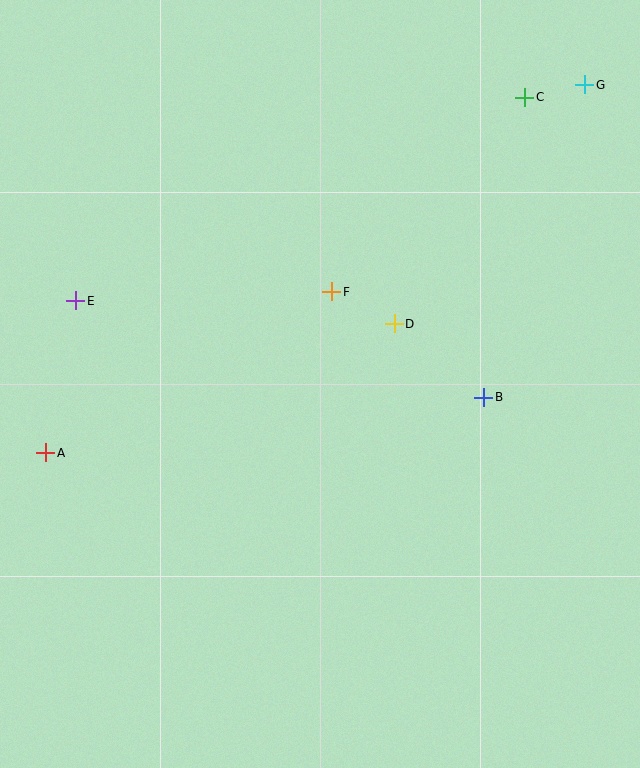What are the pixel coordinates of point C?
Point C is at (525, 97).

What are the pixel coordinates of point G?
Point G is at (585, 85).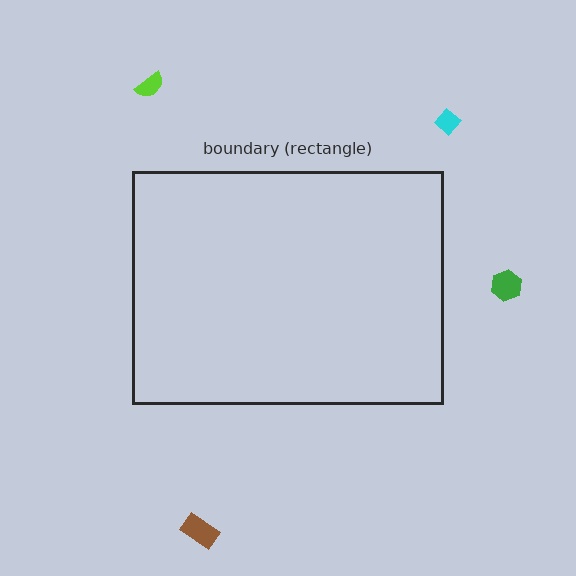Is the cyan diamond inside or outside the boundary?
Outside.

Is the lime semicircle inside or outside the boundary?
Outside.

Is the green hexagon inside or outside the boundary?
Outside.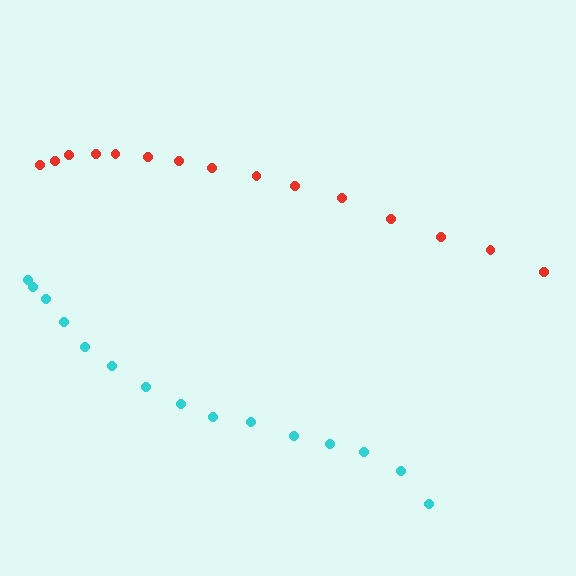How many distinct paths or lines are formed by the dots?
There are 2 distinct paths.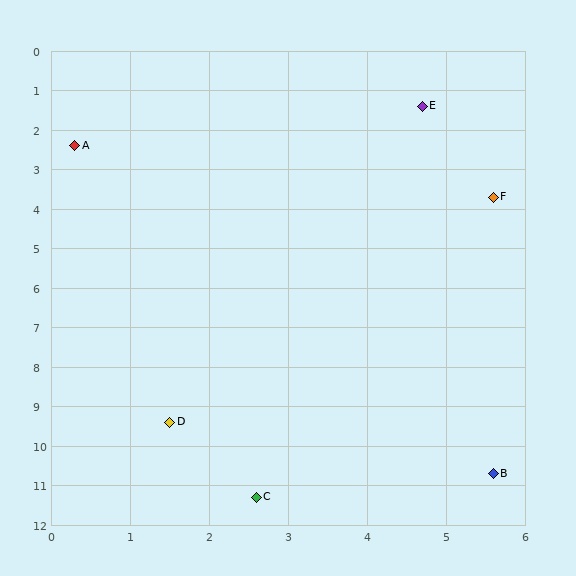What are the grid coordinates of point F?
Point F is at approximately (5.6, 3.7).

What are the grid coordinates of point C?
Point C is at approximately (2.6, 11.3).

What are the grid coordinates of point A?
Point A is at approximately (0.3, 2.4).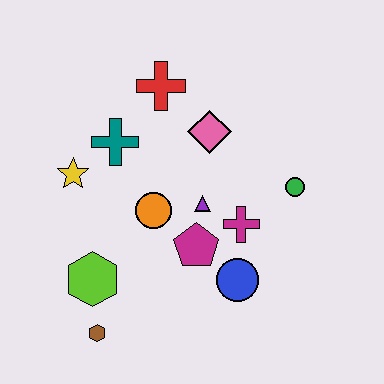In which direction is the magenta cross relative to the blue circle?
The magenta cross is above the blue circle.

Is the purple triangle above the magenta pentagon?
Yes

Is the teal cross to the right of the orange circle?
No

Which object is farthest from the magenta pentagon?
The red cross is farthest from the magenta pentagon.